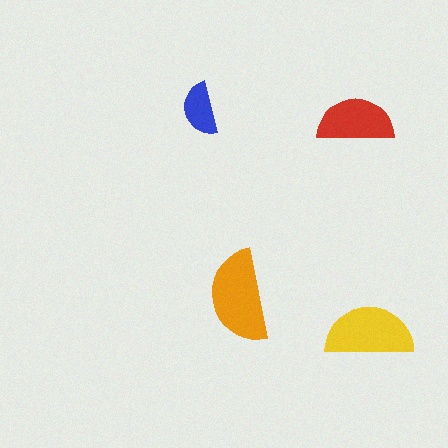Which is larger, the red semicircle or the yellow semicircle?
The yellow one.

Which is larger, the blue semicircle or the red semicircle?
The red one.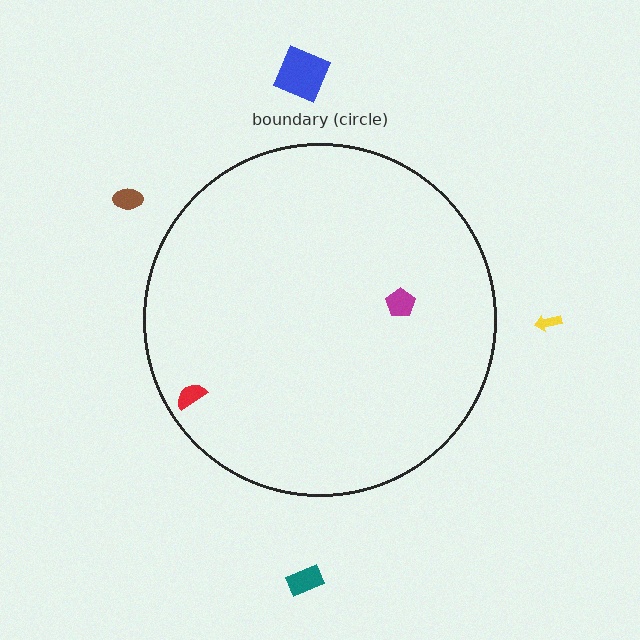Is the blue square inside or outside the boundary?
Outside.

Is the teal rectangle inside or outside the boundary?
Outside.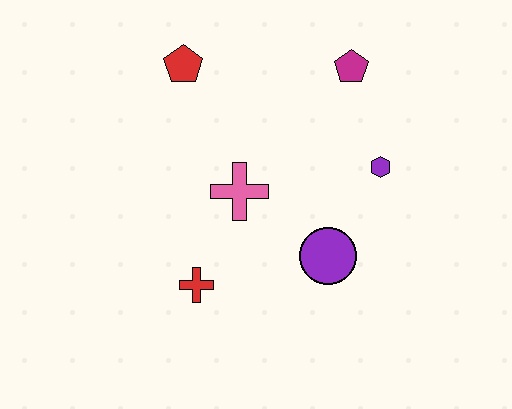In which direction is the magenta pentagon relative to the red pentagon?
The magenta pentagon is to the right of the red pentagon.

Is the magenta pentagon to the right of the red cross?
Yes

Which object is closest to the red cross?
The pink cross is closest to the red cross.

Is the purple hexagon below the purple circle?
No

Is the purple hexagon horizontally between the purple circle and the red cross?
No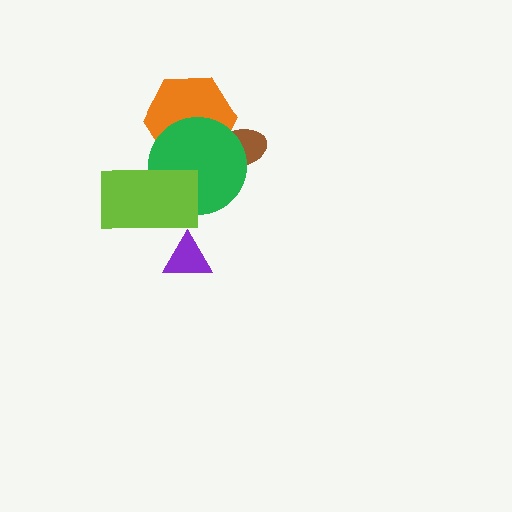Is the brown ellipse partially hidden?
Yes, it is partially covered by another shape.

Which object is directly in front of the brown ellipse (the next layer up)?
The orange hexagon is directly in front of the brown ellipse.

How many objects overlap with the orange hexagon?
2 objects overlap with the orange hexagon.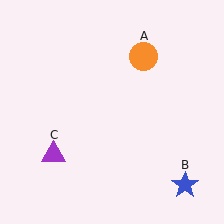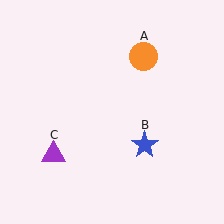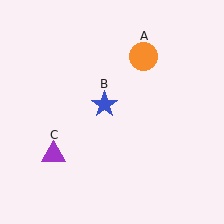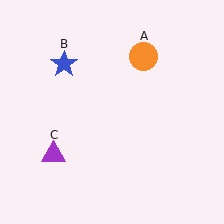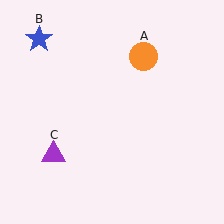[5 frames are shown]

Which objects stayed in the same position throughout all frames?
Orange circle (object A) and purple triangle (object C) remained stationary.